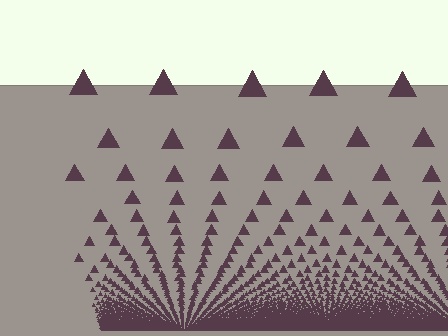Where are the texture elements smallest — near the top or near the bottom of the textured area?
Near the bottom.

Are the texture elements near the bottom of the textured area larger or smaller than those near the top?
Smaller. The gradient is inverted — elements near the bottom are smaller and denser.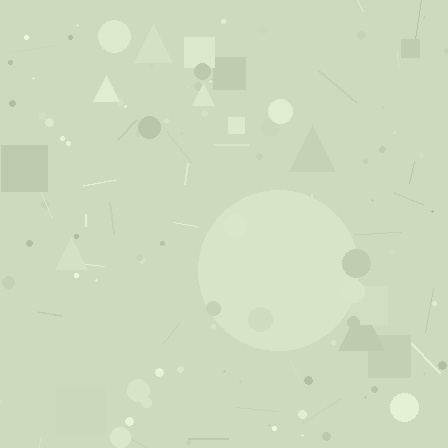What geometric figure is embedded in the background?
A circle is embedded in the background.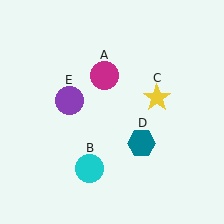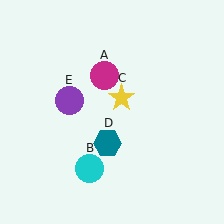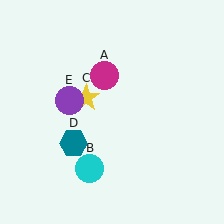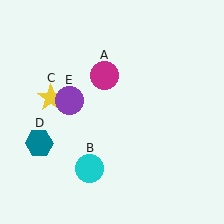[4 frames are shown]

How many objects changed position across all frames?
2 objects changed position: yellow star (object C), teal hexagon (object D).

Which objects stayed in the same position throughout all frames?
Magenta circle (object A) and cyan circle (object B) and purple circle (object E) remained stationary.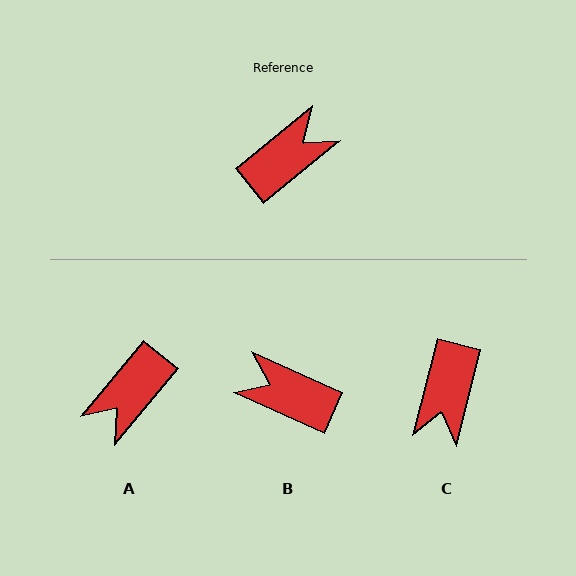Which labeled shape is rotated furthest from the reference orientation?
A, about 169 degrees away.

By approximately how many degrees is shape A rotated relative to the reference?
Approximately 169 degrees clockwise.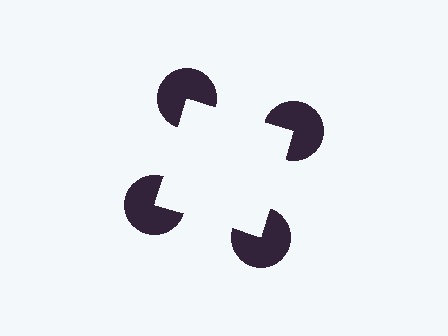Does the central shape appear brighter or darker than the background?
It typically appears slightly brighter than the background, even though no actual brightness change is drawn.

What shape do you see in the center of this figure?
An illusory square — its edges are inferred from the aligned wedge cuts in the pac-man discs, not physically drawn.